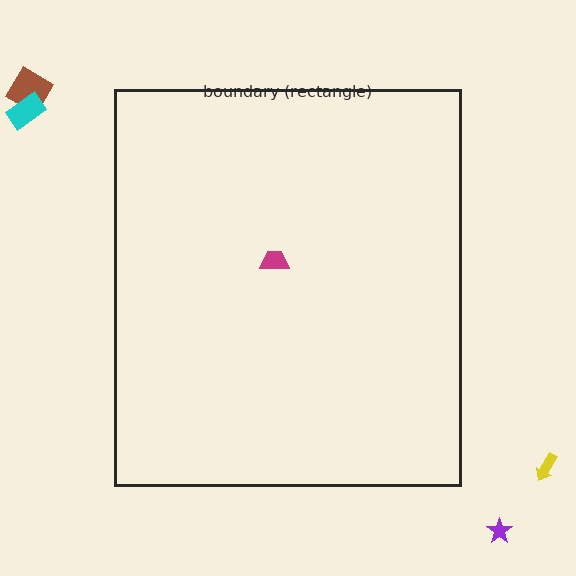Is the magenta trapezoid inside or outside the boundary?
Inside.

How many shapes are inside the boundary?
1 inside, 4 outside.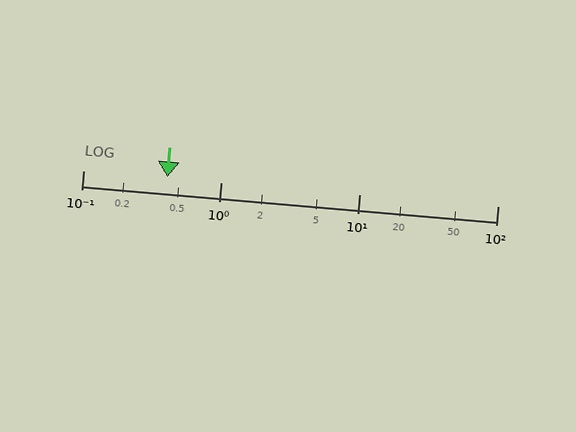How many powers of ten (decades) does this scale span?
The scale spans 3 decades, from 0.1 to 100.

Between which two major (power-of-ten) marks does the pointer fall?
The pointer is between 0.1 and 1.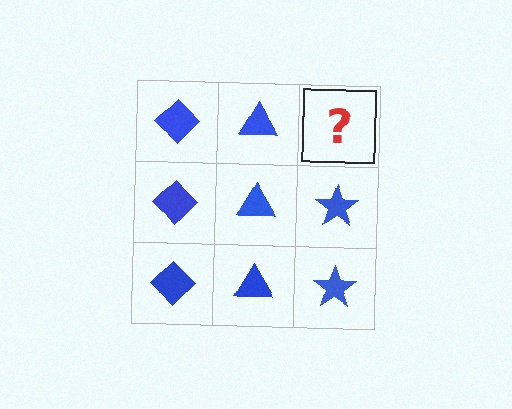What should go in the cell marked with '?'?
The missing cell should contain a blue star.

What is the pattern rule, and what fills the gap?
The rule is that each column has a consistent shape. The gap should be filled with a blue star.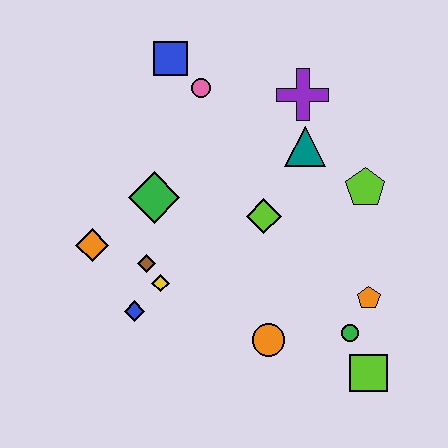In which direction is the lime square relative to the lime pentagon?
The lime square is below the lime pentagon.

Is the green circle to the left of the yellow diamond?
No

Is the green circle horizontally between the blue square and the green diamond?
No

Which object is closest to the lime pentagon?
The teal triangle is closest to the lime pentagon.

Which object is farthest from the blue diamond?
The purple cross is farthest from the blue diamond.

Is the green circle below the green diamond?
Yes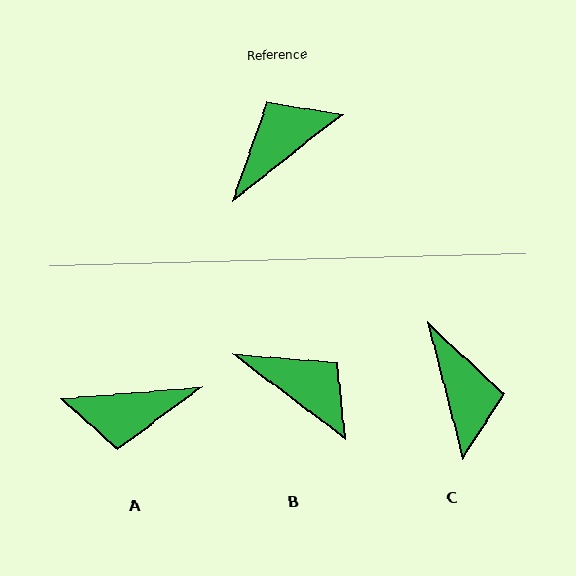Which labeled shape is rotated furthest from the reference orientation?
A, about 147 degrees away.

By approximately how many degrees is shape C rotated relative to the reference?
Approximately 114 degrees clockwise.